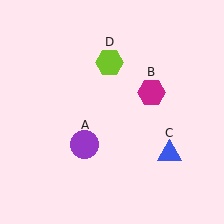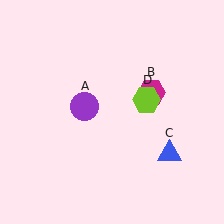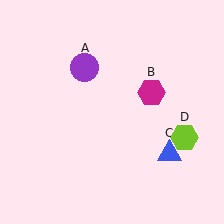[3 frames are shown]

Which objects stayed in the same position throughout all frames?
Magenta hexagon (object B) and blue triangle (object C) remained stationary.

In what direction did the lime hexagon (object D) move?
The lime hexagon (object D) moved down and to the right.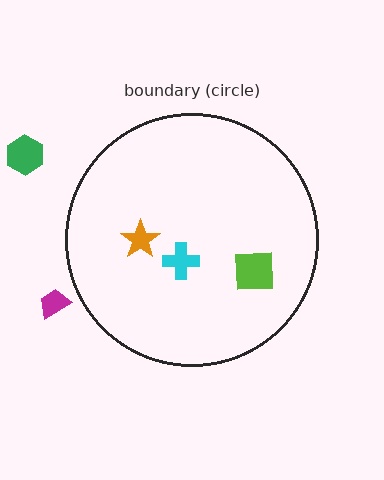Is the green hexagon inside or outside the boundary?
Outside.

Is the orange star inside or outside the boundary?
Inside.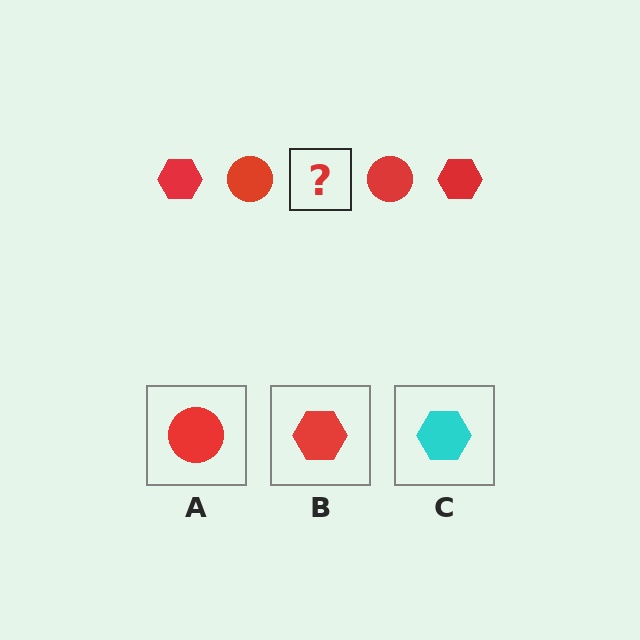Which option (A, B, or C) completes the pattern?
B.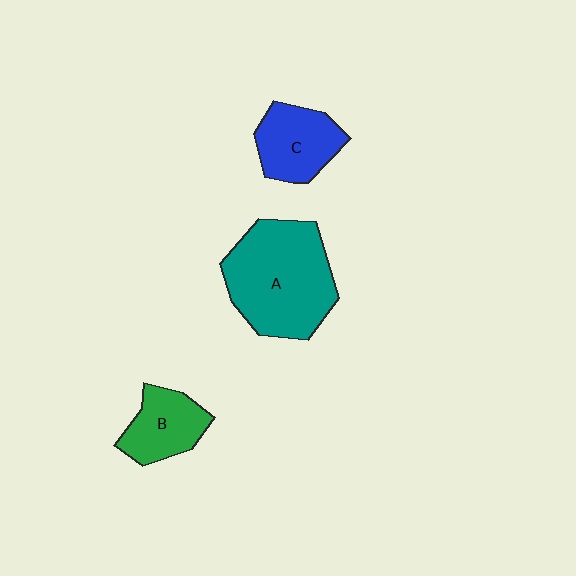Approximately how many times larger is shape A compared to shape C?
Approximately 1.9 times.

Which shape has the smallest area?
Shape B (green).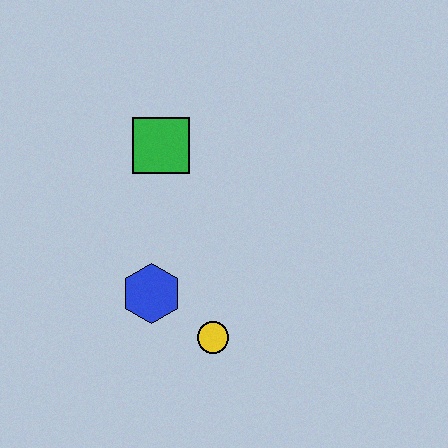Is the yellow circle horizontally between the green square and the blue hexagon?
No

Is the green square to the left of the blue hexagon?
No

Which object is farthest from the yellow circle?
The green square is farthest from the yellow circle.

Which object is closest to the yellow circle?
The blue hexagon is closest to the yellow circle.